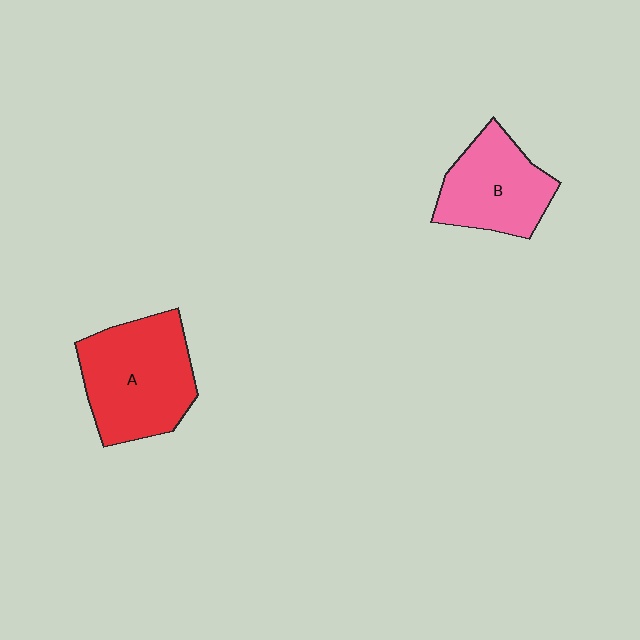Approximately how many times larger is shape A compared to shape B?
Approximately 1.3 times.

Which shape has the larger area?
Shape A (red).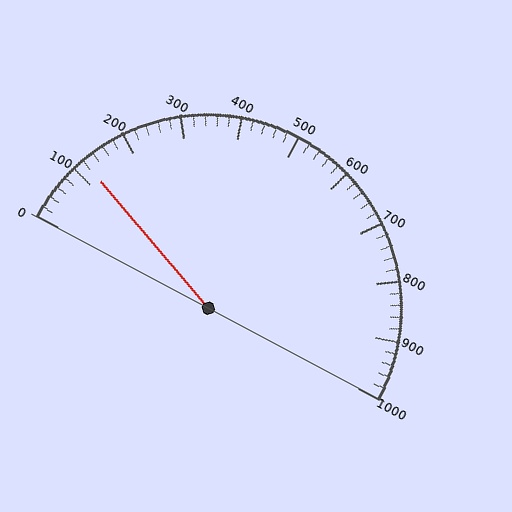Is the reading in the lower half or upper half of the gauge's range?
The reading is in the lower half of the range (0 to 1000).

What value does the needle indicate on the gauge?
The needle indicates approximately 120.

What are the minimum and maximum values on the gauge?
The gauge ranges from 0 to 1000.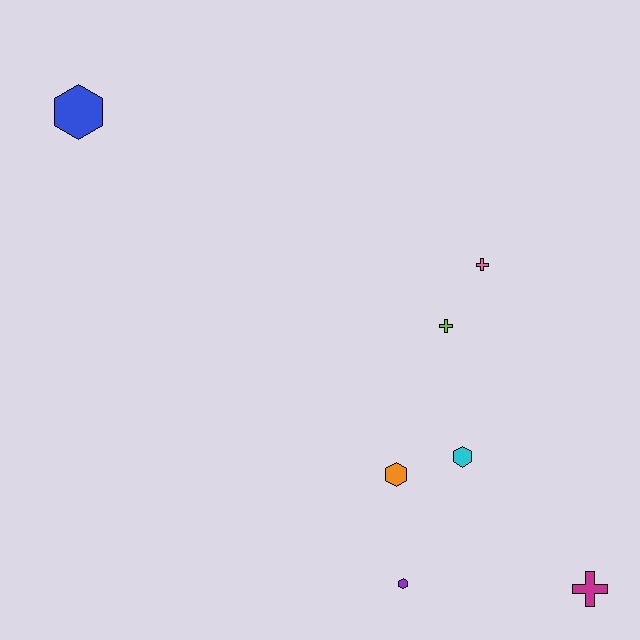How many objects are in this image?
There are 7 objects.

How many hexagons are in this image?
There are 4 hexagons.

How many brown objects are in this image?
There are no brown objects.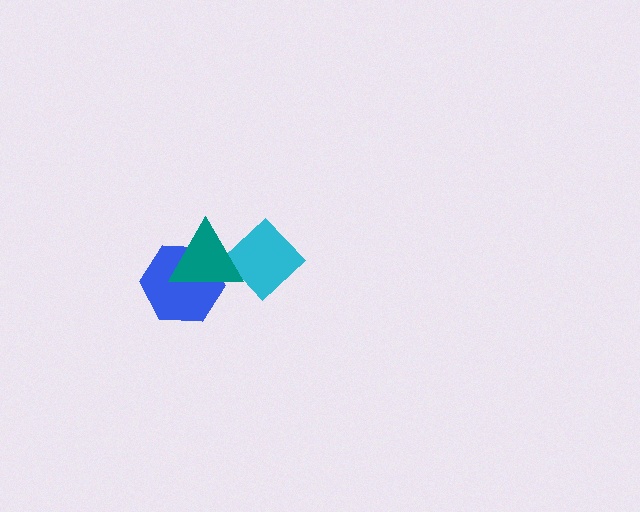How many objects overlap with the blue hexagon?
1 object overlaps with the blue hexagon.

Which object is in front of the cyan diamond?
The teal triangle is in front of the cyan diamond.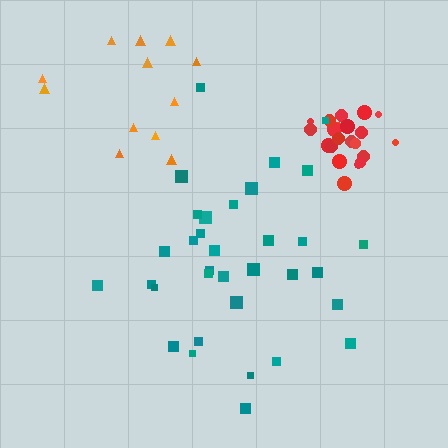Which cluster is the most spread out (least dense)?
Orange.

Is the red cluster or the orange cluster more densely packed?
Red.